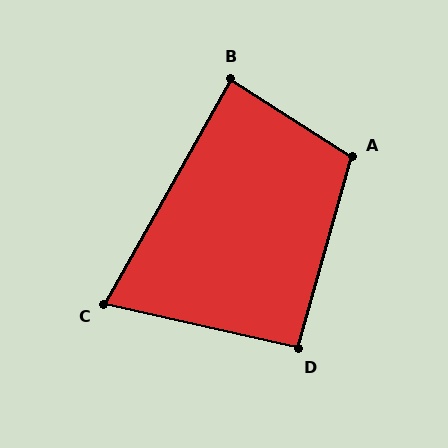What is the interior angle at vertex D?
Approximately 93 degrees (approximately right).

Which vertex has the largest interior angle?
A, at approximately 107 degrees.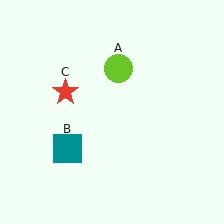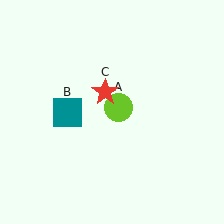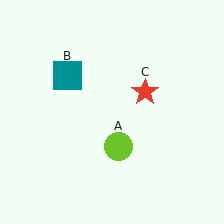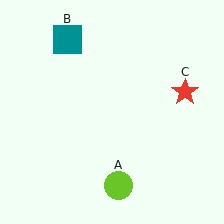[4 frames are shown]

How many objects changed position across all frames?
3 objects changed position: lime circle (object A), teal square (object B), red star (object C).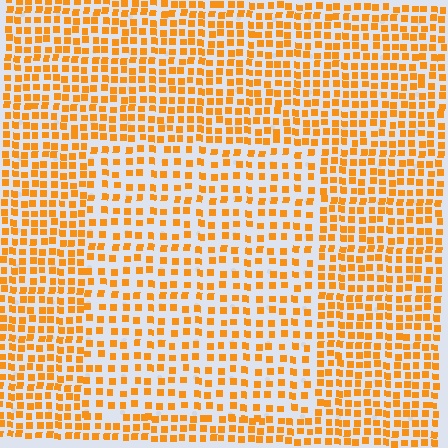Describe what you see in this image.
The image contains small orange elements arranged at two different densities. A rectangle-shaped region is visible where the elements are less densely packed than the surrounding area.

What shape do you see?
I see a rectangle.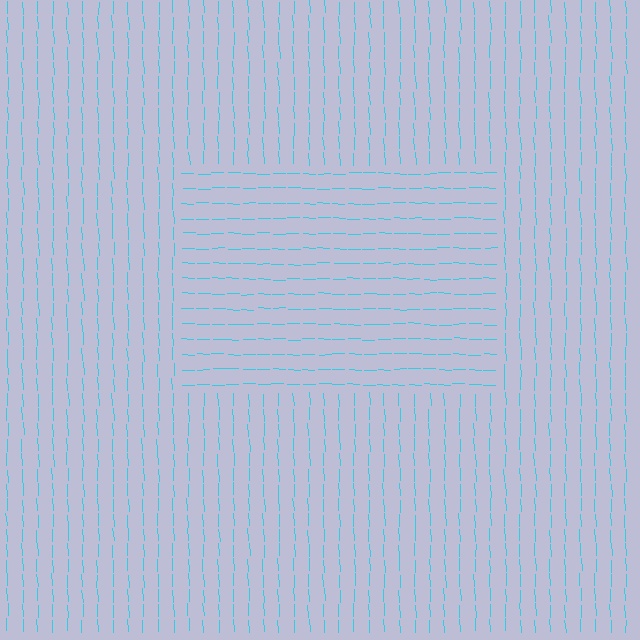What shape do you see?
I see a rectangle.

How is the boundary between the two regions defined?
The boundary is defined purely by a change in line orientation (approximately 86 degrees difference). All lines are the same color and thickness.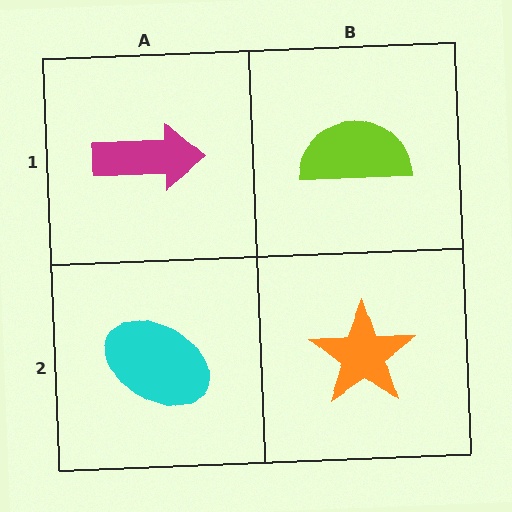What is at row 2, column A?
A cyan ellipse.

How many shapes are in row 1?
2 shapes.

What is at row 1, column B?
A lime semicircle.